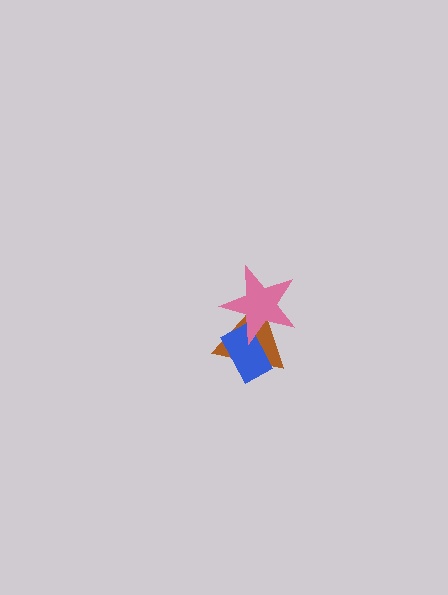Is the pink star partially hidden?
No, no other shape covers it.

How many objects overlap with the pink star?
2 objects overlap with the pink star.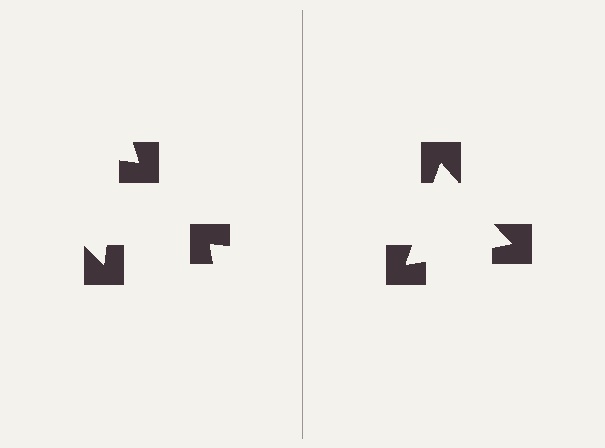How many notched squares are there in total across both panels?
6 — 3 on each side.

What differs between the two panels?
The notched squares are positioned identically on both sides; only the wedge orientations differ. On the right they align to a triangle; on the left they are misaligned.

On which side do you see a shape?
An illusory triangle appears on the right side. On the left side the wedge cuts are rotated, so no coherent shape forms.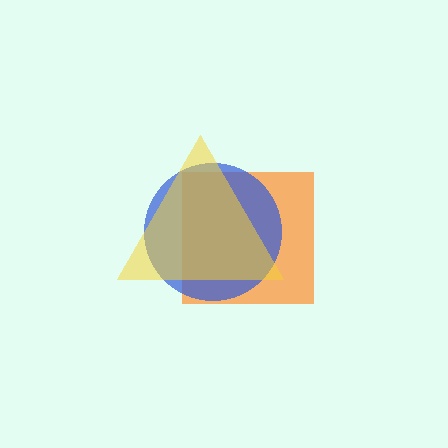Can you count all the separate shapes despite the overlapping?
Yes, there are 3 separate shapes.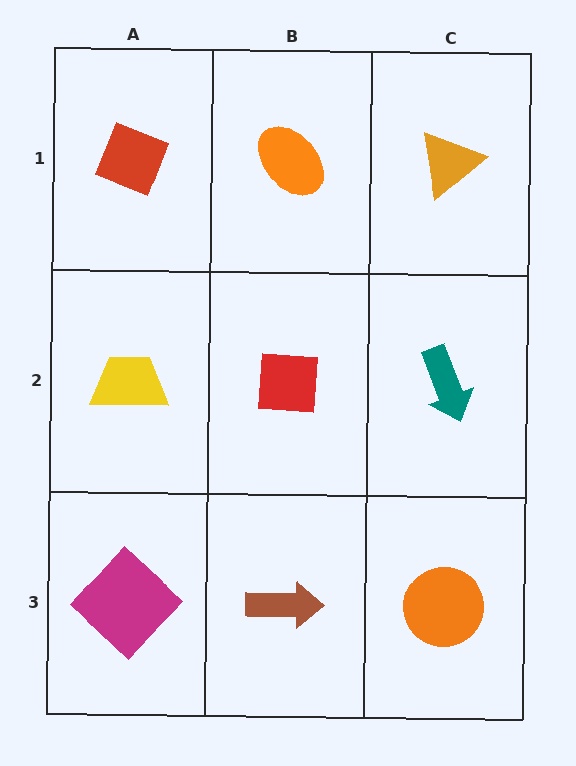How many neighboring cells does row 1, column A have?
2.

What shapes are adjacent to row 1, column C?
A teal arrow (row 2, column C), an orange ellipse (row 1, column B).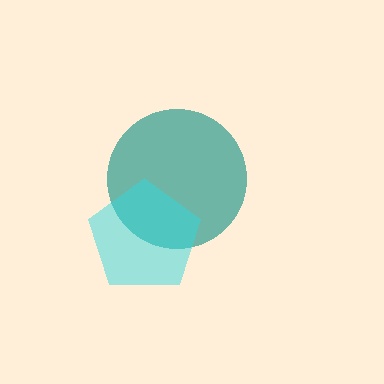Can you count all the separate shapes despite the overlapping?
Yes, there are 2 separate shapes.